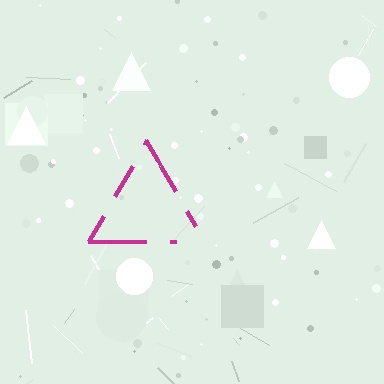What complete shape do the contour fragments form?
The contour fragments form a triangle.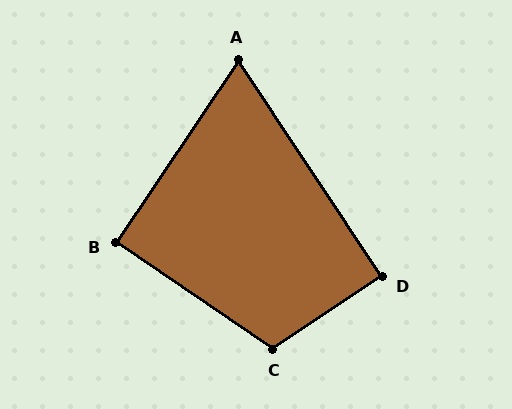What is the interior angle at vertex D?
Approximately 90 degrees (approximately right).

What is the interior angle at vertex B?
Approximately 90 degrees (approximately right).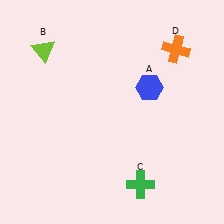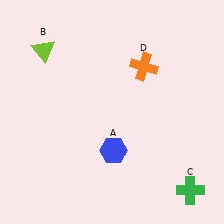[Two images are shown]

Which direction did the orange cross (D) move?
The orange cross (D) moved left.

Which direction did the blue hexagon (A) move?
The blue hexagon (A) moved down.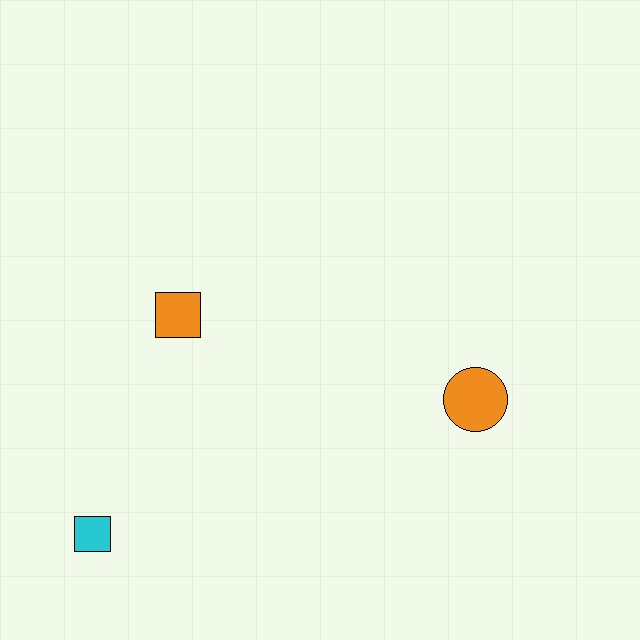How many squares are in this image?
There are 2 squares.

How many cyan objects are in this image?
There is 1 cyan object.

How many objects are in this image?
There are 3 objects.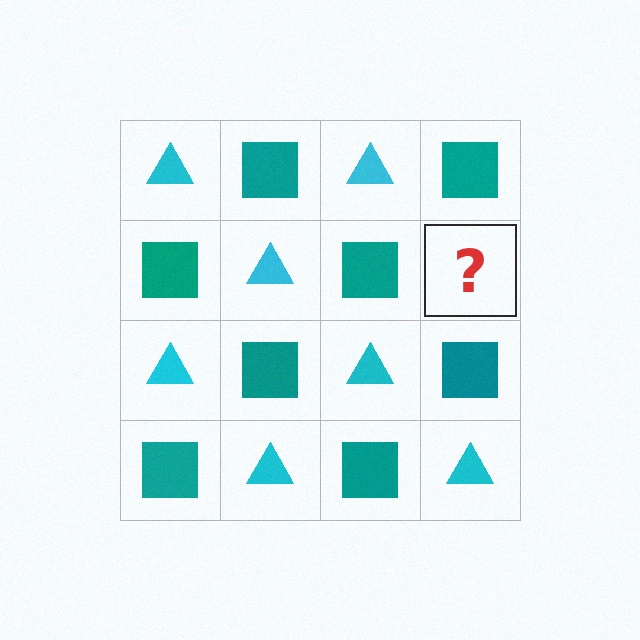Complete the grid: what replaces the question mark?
The question mark should be replaced with a cyan triangle.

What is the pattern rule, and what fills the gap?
The rule is that it alternates cyan triangle and teal square in a checkerboard pattern. The gap should be filled with a cyan triangle.